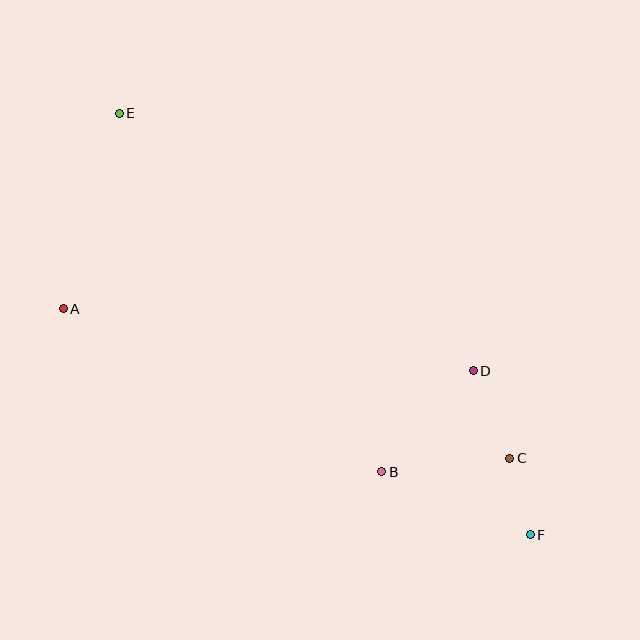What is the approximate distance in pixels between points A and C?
The distance between A and C is approximately 471 pixels.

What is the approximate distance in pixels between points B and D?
The distance between B and D is approximately 136 pixels.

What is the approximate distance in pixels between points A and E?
The distance between A and E is approximately 203 pixels.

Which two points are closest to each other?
Points C and F are closest to each other.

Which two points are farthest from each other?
Points E and F are farthest from each other.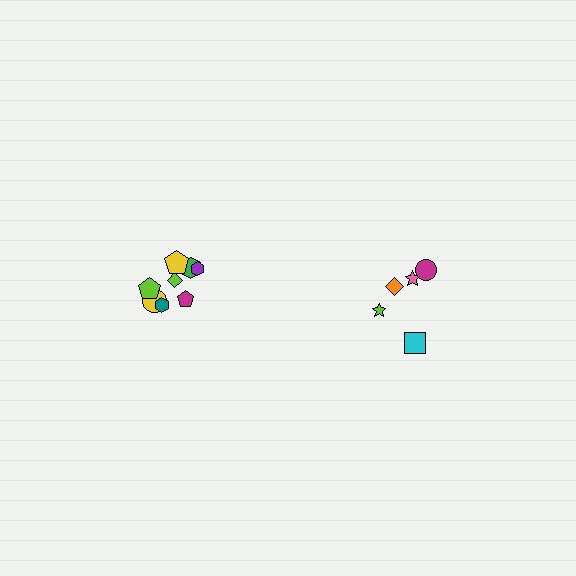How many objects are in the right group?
There are 5 objects.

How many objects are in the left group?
There are 8 objects.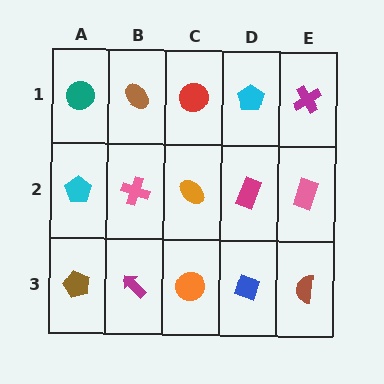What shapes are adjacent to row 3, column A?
A cyan pentagon (row 2, column A), a magenta arrow (row 3, column B).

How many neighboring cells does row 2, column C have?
4.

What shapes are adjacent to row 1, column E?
A pink rectangle (row 2, column E), a cyan pentagon (row 1, column D).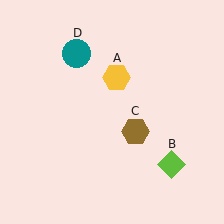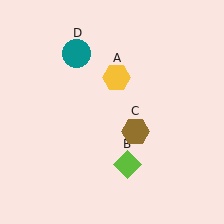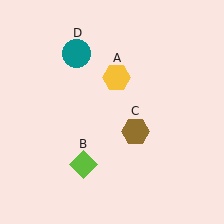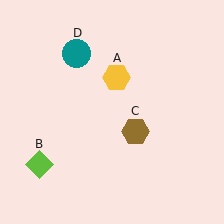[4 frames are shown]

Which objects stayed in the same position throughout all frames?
Yellow hexagon (object A) and brown hexagon (object C) and teal circle (object D) remained stationary.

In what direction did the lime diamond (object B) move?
The lime diamond (object B) moved left.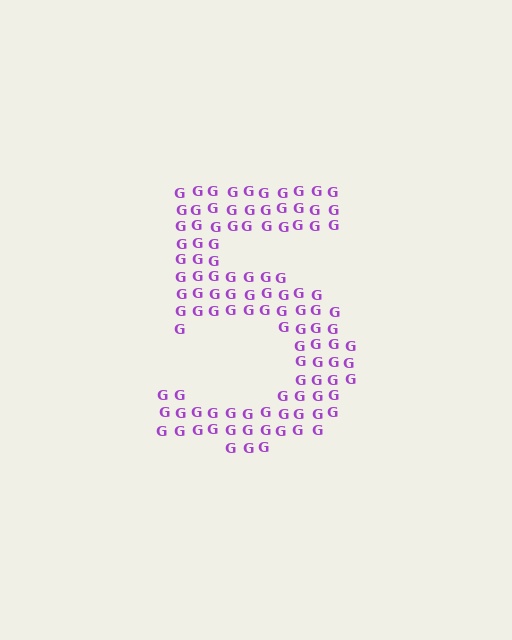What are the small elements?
The small elements are letter G's.